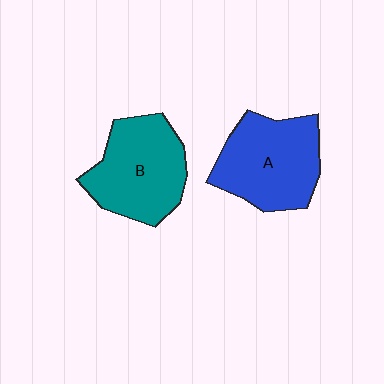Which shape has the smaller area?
Shape B (teal).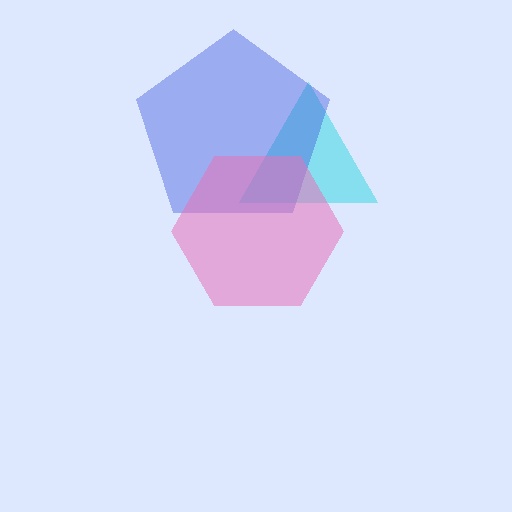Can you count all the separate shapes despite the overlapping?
Yes, there are 3 separate shapes.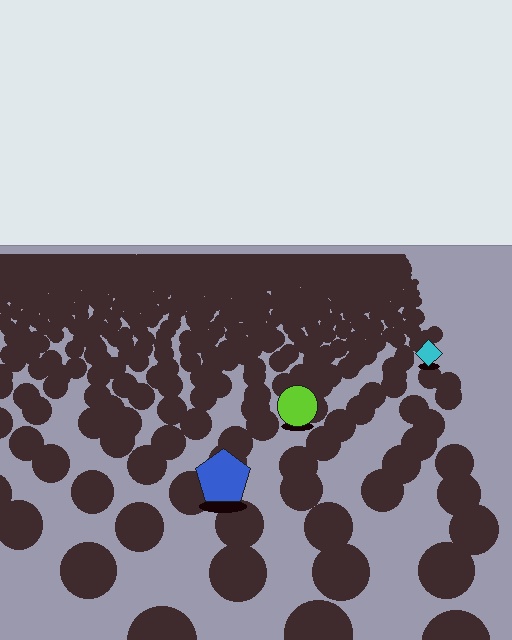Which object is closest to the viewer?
The blue pentagon is closest. The texture marks near it are larger and more spread out.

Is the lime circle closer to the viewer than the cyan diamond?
Yes. The lime circle is closer — you can tell from the texture gradient: the ground texture is coarser near it.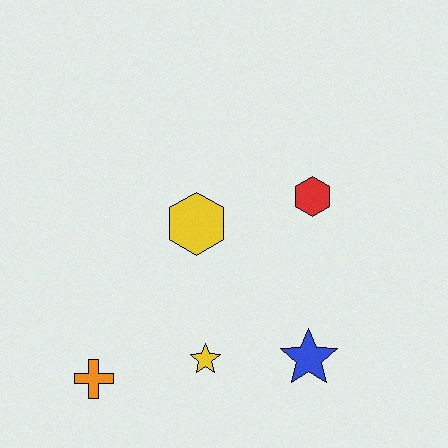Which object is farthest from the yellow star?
The red hexagon is farthest from the yellow star.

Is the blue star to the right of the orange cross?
Yes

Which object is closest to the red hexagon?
The yellow hexagon is closest to the red hexagon.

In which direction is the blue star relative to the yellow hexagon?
The blue star is below the yellow hexagon.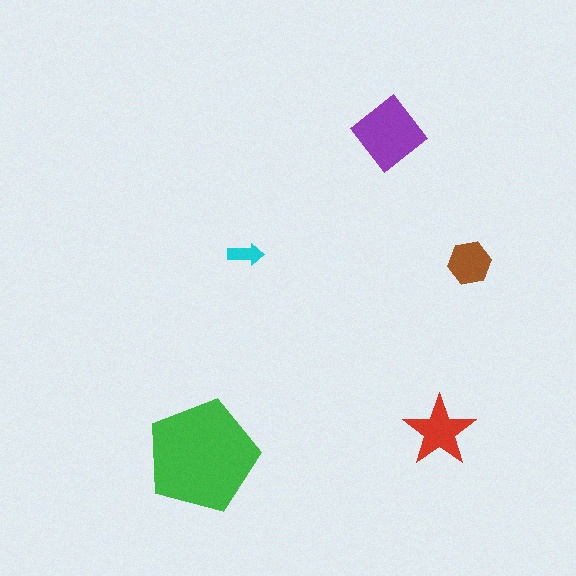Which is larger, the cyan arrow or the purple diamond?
The purple diamond.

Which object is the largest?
The green pentagon.